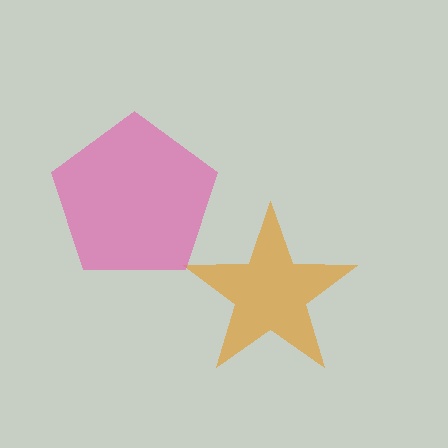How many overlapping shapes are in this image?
There are 2 overlapping shapes in the image.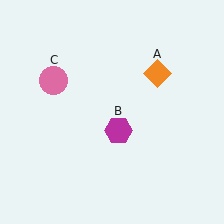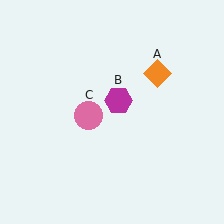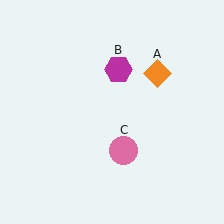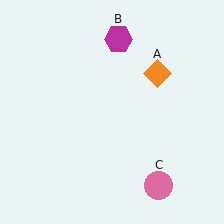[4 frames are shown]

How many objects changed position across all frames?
2 objects changed position: magenta hexagon (object B), pink circle (object C).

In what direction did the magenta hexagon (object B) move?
The magenta hexagon (object B) moved up.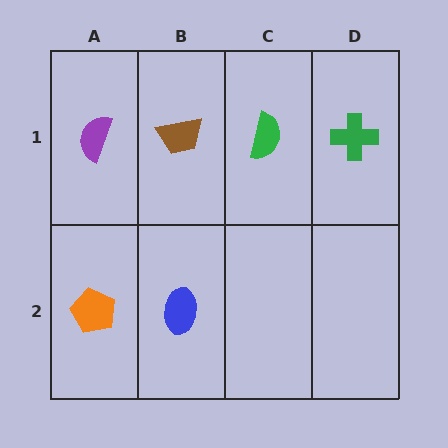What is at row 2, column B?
A blue ellipse.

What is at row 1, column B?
A brown trapezoid.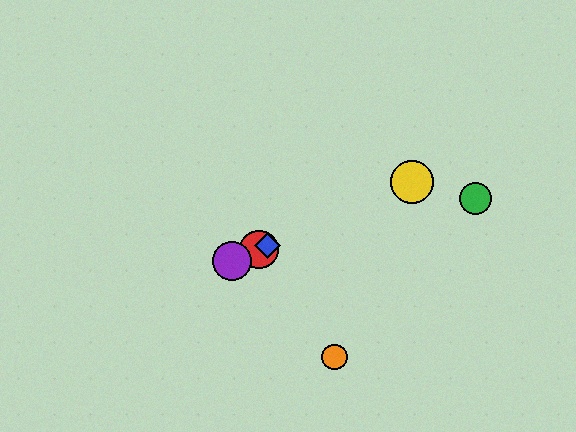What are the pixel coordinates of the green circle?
The green circle is at (475, 199).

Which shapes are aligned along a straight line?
The red circle, the blue diamond, the yellow circle, the purple circle are aligned along a straight line.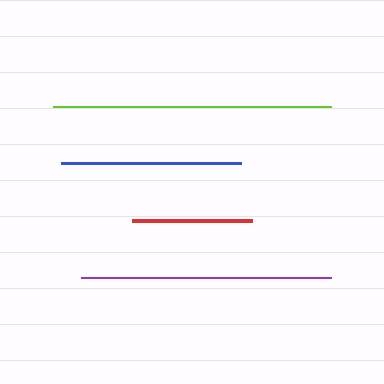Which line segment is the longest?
The lime line is the longest at approximately 278 pixels.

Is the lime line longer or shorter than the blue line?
The lime line is longer than the blue line.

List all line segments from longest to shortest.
From longest to shortest: lime, purple, blue, red.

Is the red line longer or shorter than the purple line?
The purple line is longer than the red line.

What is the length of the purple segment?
The purple segment is approximately 250 pixels long.